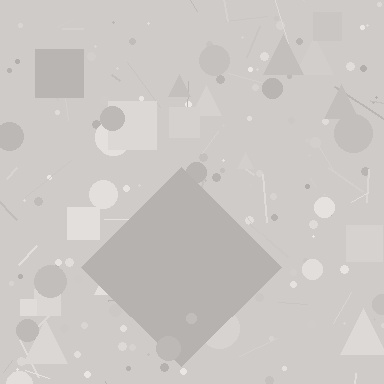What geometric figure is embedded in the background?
A diamond is embedded in the background.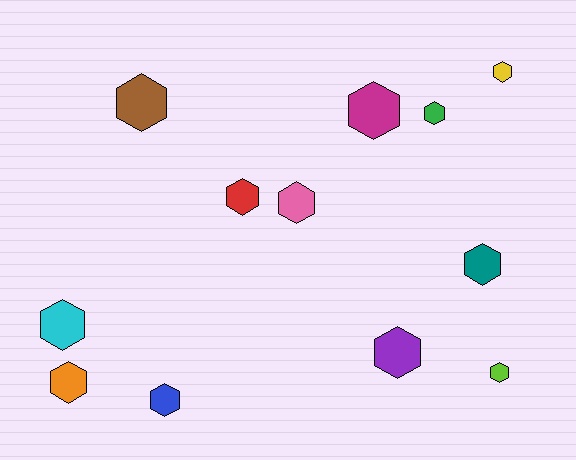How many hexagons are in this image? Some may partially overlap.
There are 12 hexagons.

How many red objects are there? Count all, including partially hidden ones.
There is 1 red object.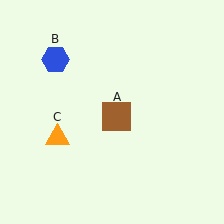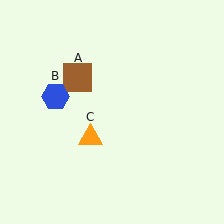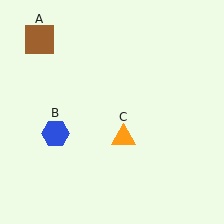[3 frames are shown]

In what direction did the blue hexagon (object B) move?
The blue hexagon (object B) moved down.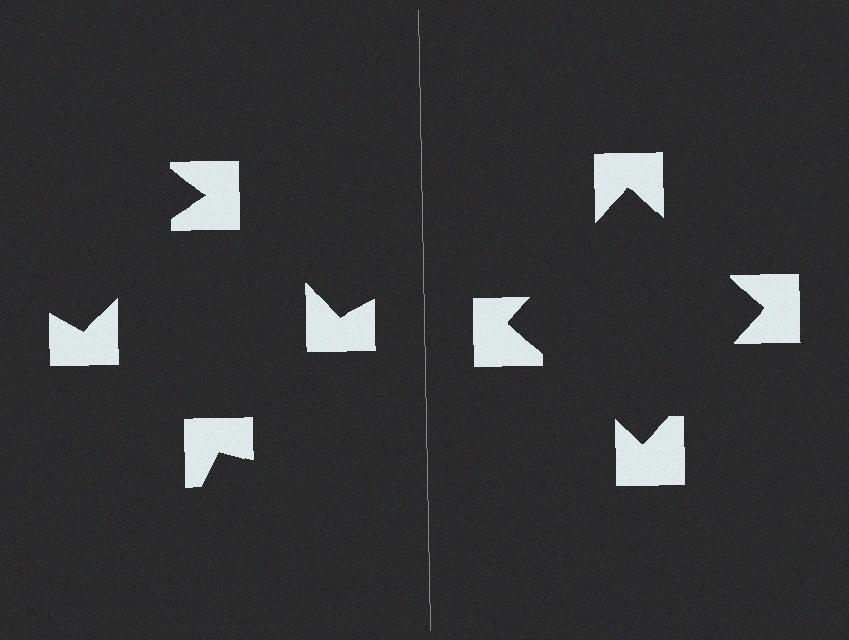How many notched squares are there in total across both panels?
8 — 4 on each side.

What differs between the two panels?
The notched squares are positioned identically on both sides; only the wedge orientations differ. On the right they align to a square; on the left they are misaligned.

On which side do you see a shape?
An illusory square appears on the right side. On the left side the wedge cuts are rotated, so no coherent shape forms.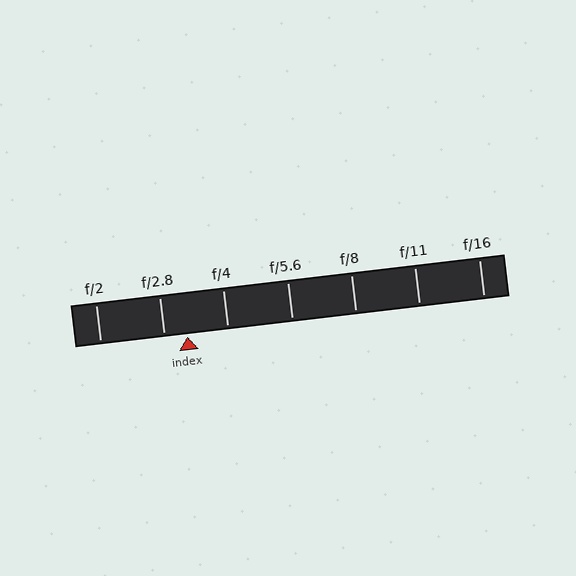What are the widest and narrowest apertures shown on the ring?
The widest aperture shown is f/2 and the narrowest is f/16.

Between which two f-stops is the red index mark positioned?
The index mark is between f/2.8 and f/4.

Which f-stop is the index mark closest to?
The index mark is closest to f/2.8.